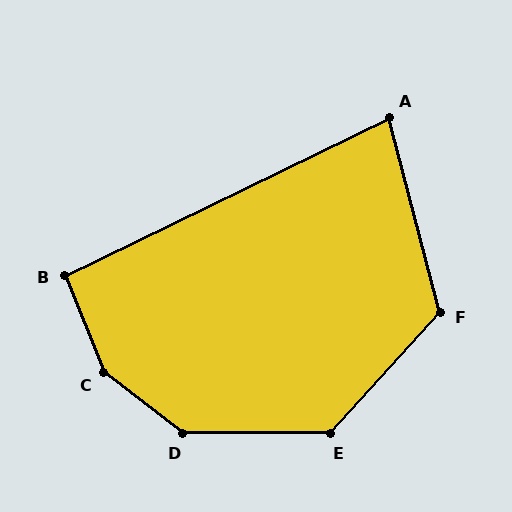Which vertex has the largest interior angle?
C, at approximately 149 degrees.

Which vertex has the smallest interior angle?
A, at approximately 79 degrees.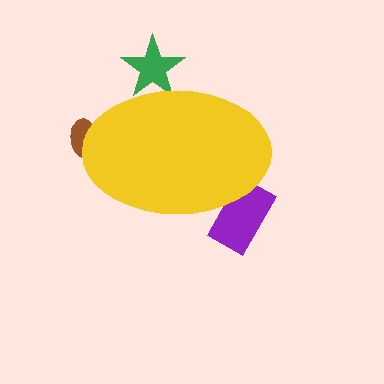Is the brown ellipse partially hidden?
Yes, the brown ellipse is partially hidden behind the yellow ellipse.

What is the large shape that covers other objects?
A yellow ellipse.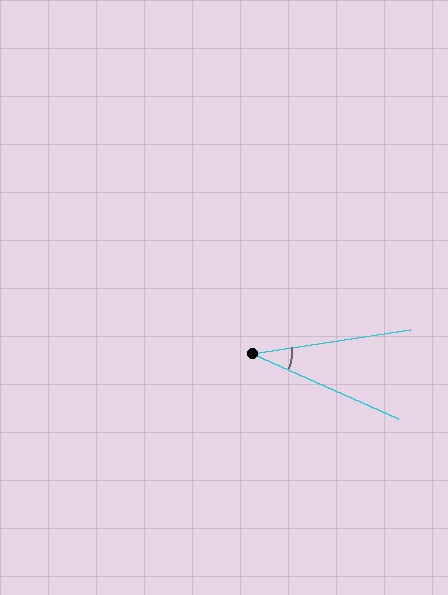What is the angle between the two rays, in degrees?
Approximately 33 degrees.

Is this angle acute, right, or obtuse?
It is acute.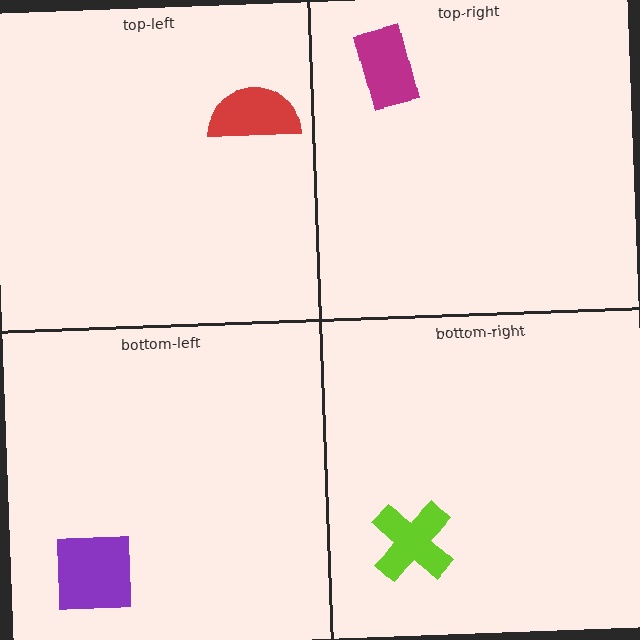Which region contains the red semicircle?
The top-left region.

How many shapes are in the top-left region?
1.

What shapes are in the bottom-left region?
The purple square.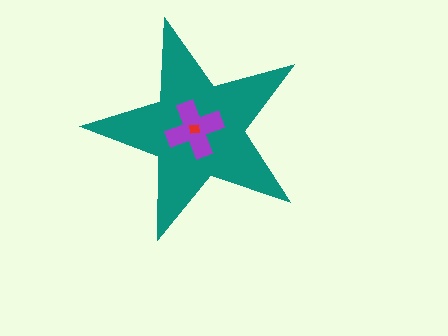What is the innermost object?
The red square.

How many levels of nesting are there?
3.